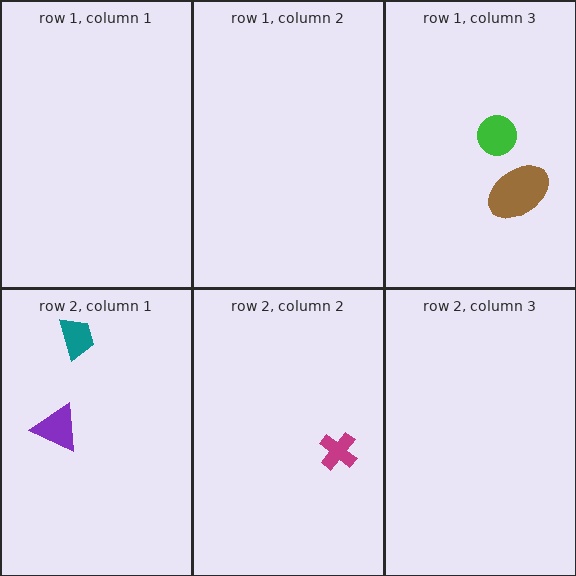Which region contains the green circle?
The row 1, column 3 region.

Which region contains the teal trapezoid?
The row 2, column 1 region.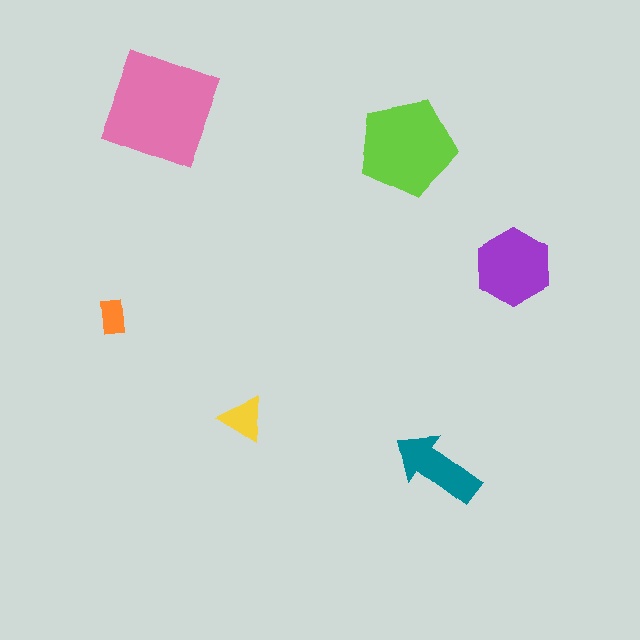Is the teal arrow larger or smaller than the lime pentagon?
Smaller.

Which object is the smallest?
The orange rectangle.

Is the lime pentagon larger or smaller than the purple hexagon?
Larger.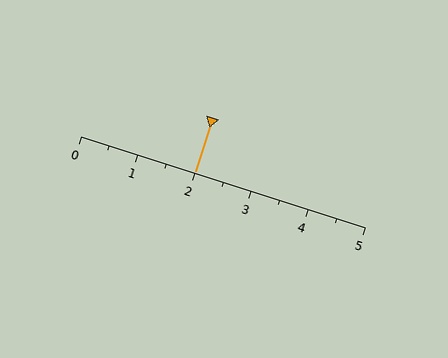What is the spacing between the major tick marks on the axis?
The major ticks are spaced 1 apart.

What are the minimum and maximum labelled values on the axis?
The axis runs from 0 to 5.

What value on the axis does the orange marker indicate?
The marker indicates approximately 2.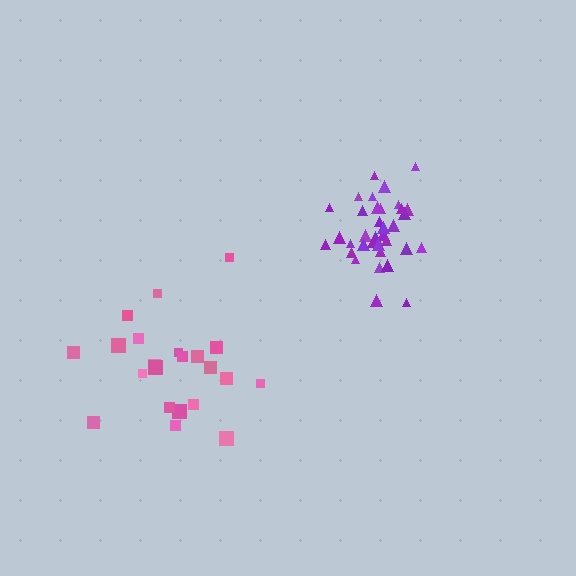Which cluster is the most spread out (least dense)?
Pink.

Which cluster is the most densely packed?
Purple.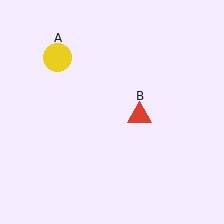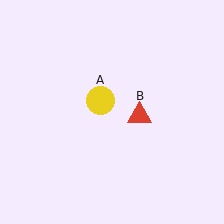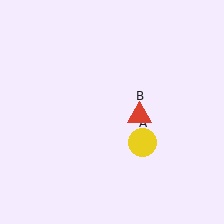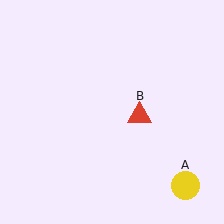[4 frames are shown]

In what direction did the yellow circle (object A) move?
The yellow circle (object A) moved down and to the right.